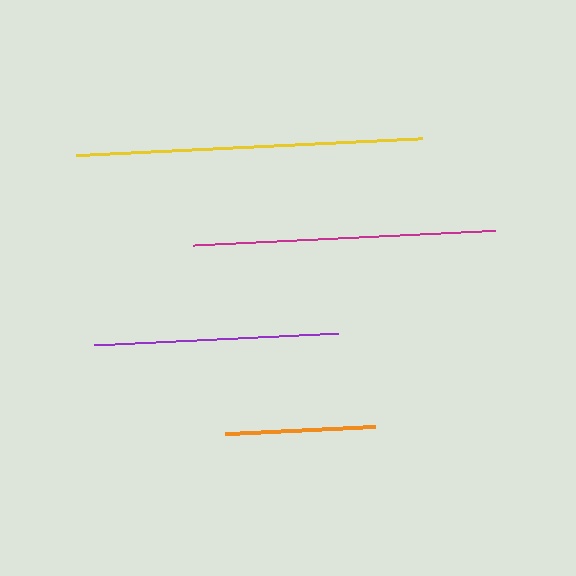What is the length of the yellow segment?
The yellow segment is approximately 346 pixels long.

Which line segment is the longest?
The yellow line is the longest at approximately 346 pixels.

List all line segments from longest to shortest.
From longest to shortest: yellow, magenta, purple, orange.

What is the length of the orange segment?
The orange segment is approximately 150 pixels long.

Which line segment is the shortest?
The orange line is the shortest at approximately 150 pixels.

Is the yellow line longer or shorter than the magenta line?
The yellow line is longer than the magenta line.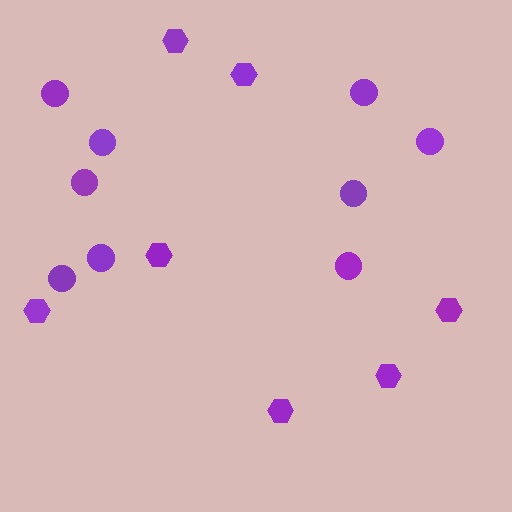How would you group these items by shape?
There are 2 groups: one group of circles (9) and one group of hexagons (7).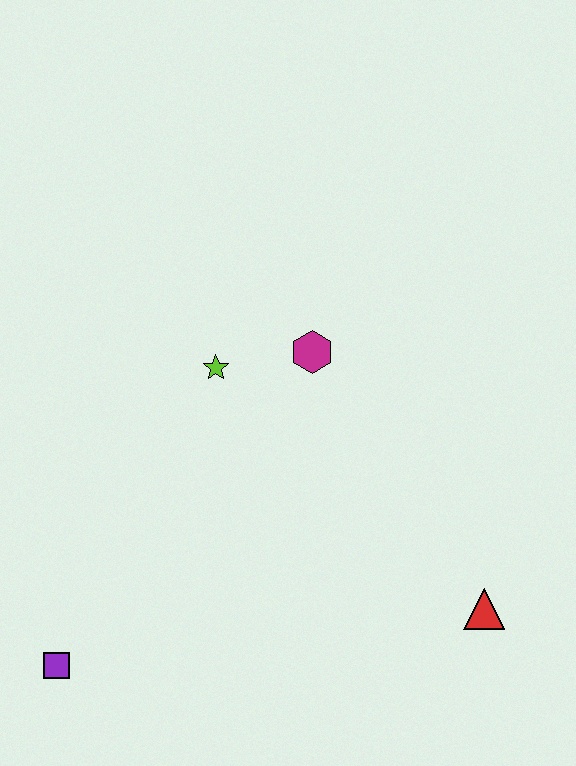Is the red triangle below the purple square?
No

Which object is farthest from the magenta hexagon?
The purple square is farthest from the magenta hexagon.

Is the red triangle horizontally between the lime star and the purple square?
No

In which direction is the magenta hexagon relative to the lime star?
The magenta hexagon is to the right of the lime star.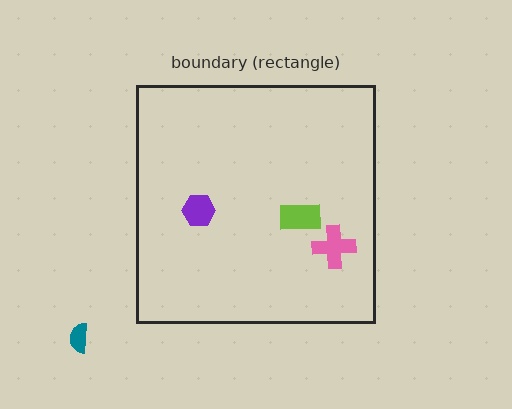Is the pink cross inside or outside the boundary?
Inside.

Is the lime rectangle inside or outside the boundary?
Inside.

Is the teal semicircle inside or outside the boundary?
Outside.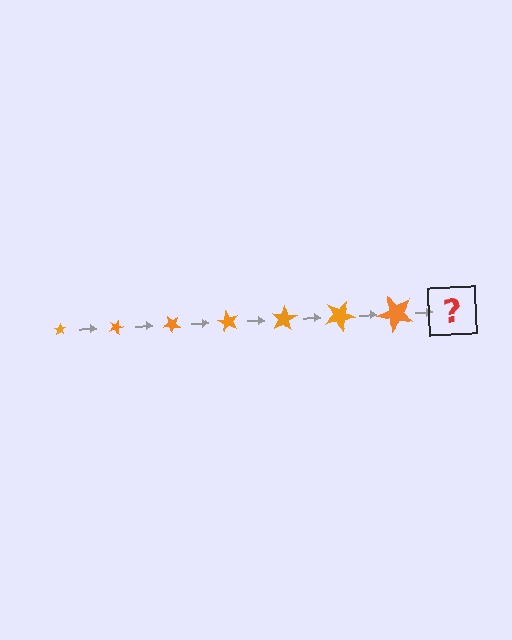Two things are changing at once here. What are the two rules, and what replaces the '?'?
The two rules are that the star grows larger each step and it rotates 20 degrees each step. The '?' should be a star, larger than the previous one and rotated 140 degrees from the start.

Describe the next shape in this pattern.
It should be a star, larger than the previous one and rotated 140 degrees from the start.